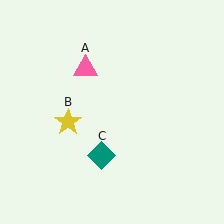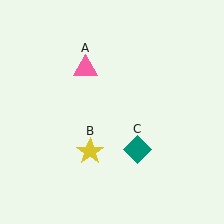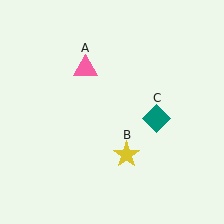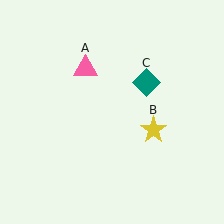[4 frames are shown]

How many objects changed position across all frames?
2 objects changed position: yellow star (object B), teal diamond (object C).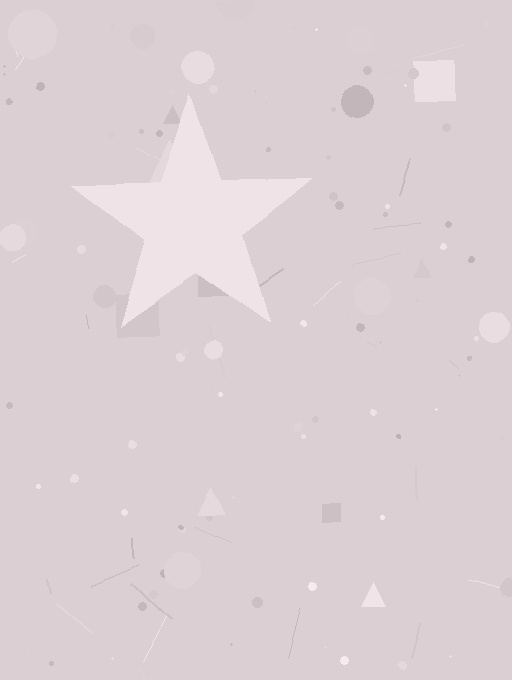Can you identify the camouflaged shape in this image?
The camouflaged shape is a star.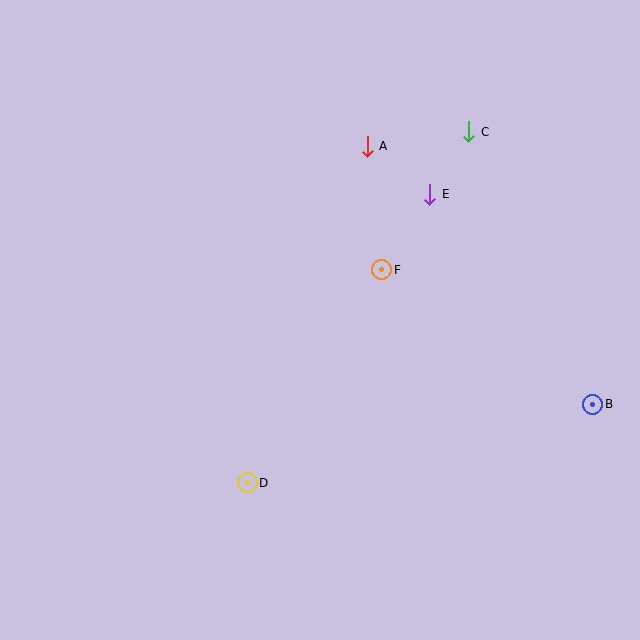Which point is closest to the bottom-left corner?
Point D is closest to the bottom-left corner.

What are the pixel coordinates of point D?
Point D is at (247, 483).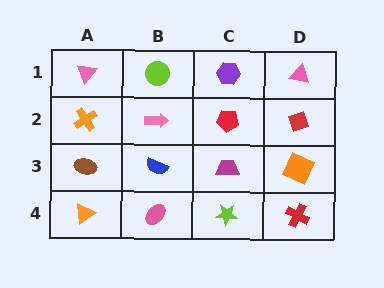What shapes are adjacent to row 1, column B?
A pink arrow (row 2, column B), a pink triangle (row 1, column A), a purple hexagon (row 1, column C).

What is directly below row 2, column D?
An orange square.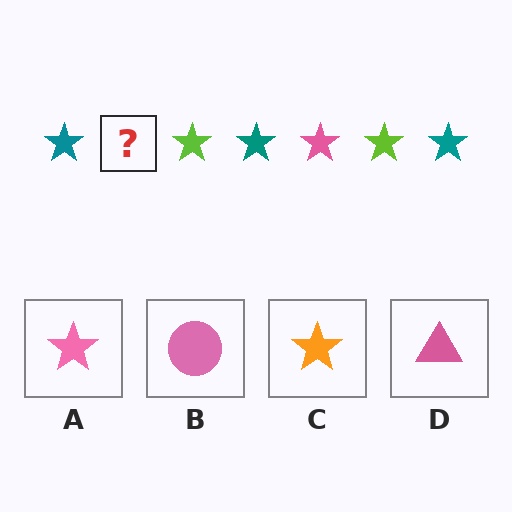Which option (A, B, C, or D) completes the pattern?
A.